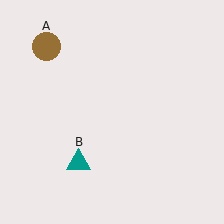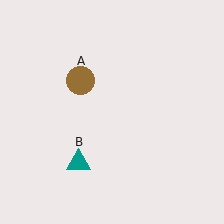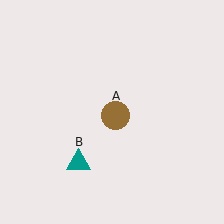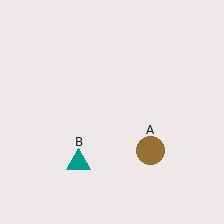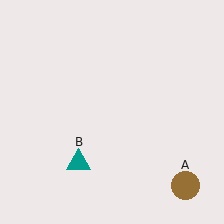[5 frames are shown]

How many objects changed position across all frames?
1 object changed position: brown circle (object A).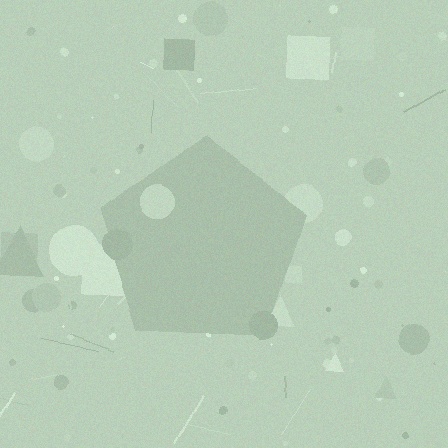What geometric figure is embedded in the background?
A pentagon is embedded in the background.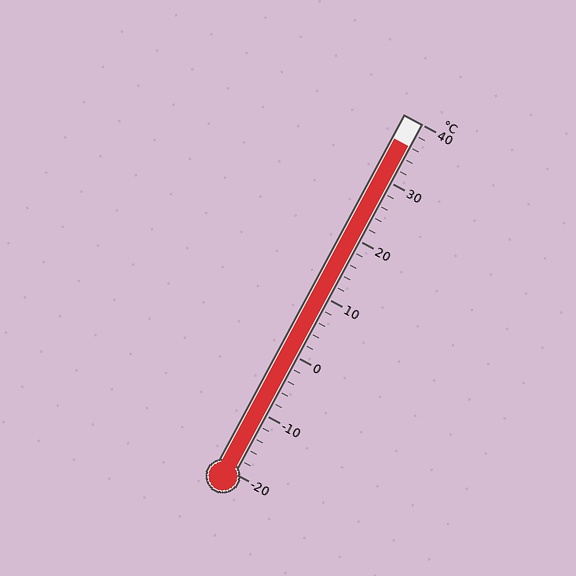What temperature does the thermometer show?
The thermometer shows approximately 36°C.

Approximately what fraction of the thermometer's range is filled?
The thermometer is filled to approximately 95% of its range.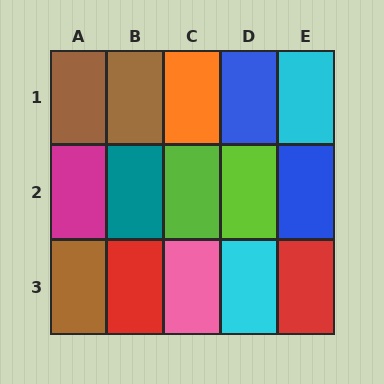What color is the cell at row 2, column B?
Teal.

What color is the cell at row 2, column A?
Magenta.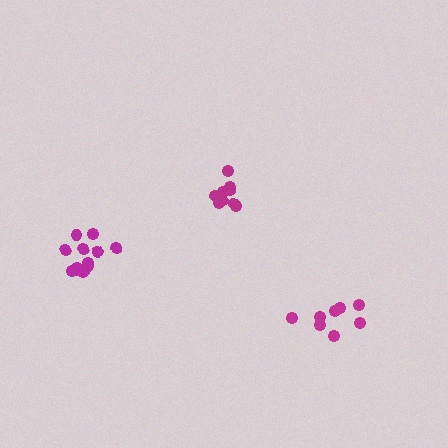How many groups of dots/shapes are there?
There are 3 groups.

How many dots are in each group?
Group 1: 9 dots, Group 2: 8 dots, Group 3: 13 dots (30 total).